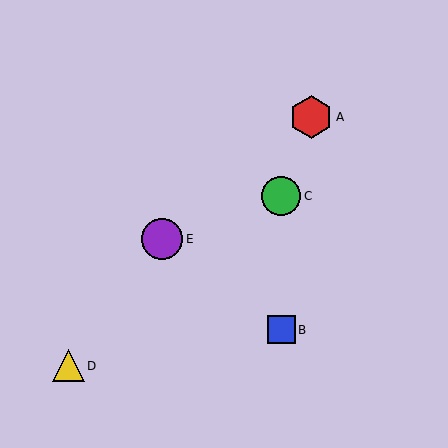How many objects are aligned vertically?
2 objects (B, C) are aligned vertically.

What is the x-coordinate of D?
Object D is at x≈68.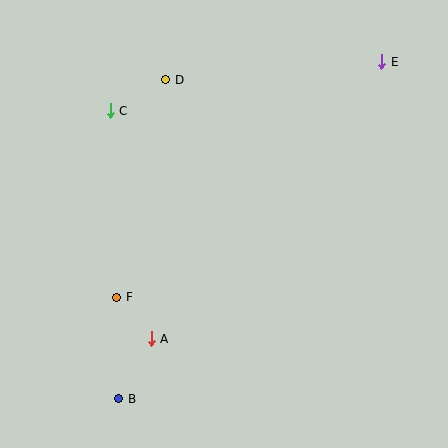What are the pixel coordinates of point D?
Point D is at (166, 80).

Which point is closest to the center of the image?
Point F at (117, 297) is closest to the center.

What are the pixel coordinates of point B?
Point B is at (119, 399).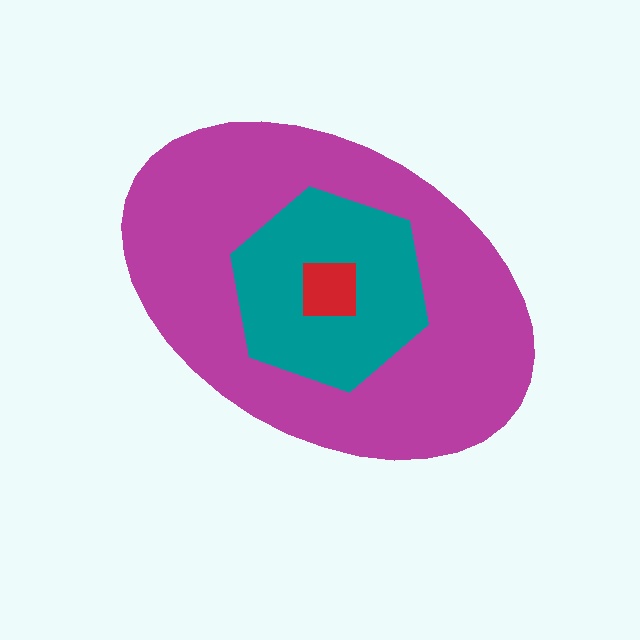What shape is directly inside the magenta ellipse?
The teal hexagon.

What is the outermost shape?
The magenta ellipse.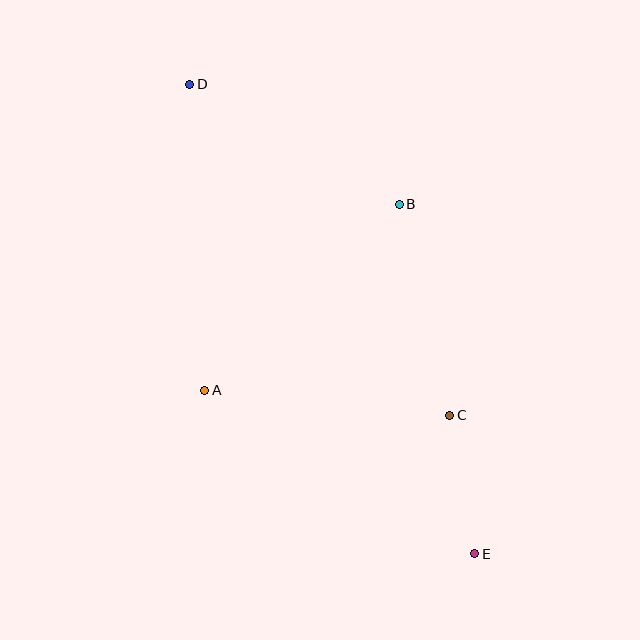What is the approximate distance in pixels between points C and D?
The distance between C and D is approximately 421 pixels.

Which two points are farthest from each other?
Points D and E are farthest from each other.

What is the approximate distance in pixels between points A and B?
The distance between A and B is approximately 269 pixels.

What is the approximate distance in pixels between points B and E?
The distance between B and E is approximately 358 pixels.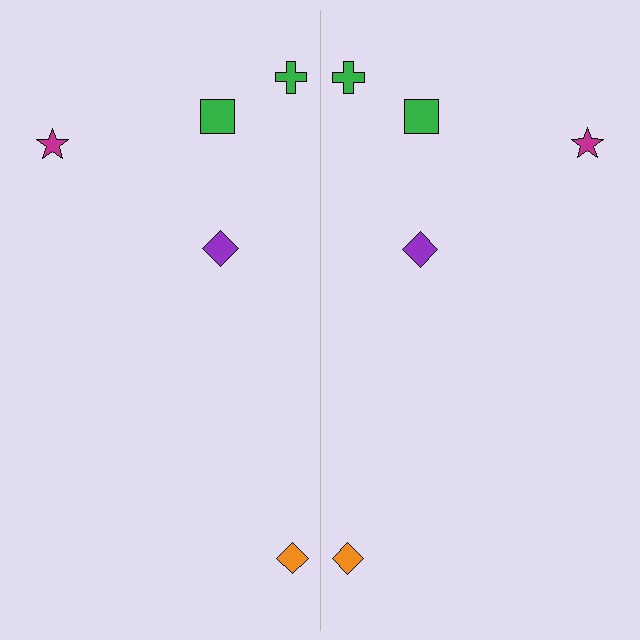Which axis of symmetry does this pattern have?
The pattern has a vertical axis of symmetry running through the center of the image.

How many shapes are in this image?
There are 10 shapes in this image.